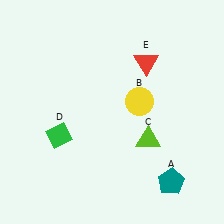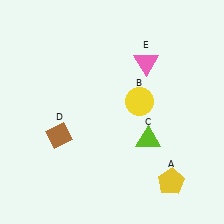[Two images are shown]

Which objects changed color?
A changed from teal to yellow. D changed from green to brown. E changed from red to pink.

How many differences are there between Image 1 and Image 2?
There are 3 differences between the two images.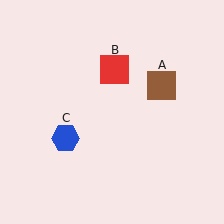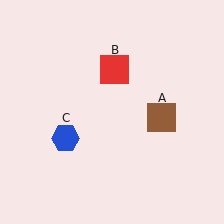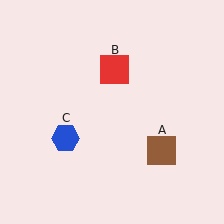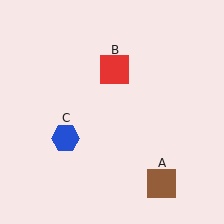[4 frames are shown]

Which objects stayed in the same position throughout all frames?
Red square (object B) and blue hexagon (object C) remained stationary.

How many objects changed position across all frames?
1 object changed position: brown square (object A).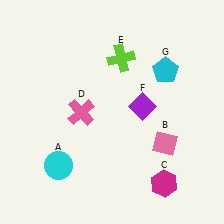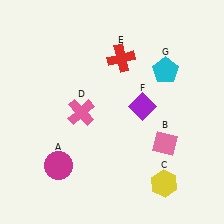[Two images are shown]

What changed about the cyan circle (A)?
In Image 1, A is cyan. In Image 2, it changed to magenta.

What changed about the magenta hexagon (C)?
In Image 1, C is magenta. In Image 2, it changed to yellow.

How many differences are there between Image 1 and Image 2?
There are 3 differences between the two images.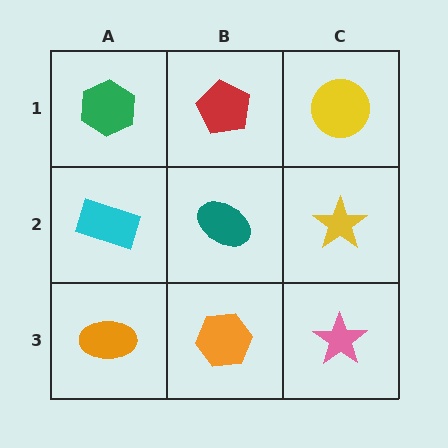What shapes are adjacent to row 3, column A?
A cyan rectangle (row 2, column A), an orange hexagon (row 3, column B).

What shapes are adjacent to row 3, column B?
A teal ellipse (row 2, column B), an orange ellipse (row 3, column A), a pink star (row 3, column C).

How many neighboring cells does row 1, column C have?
2.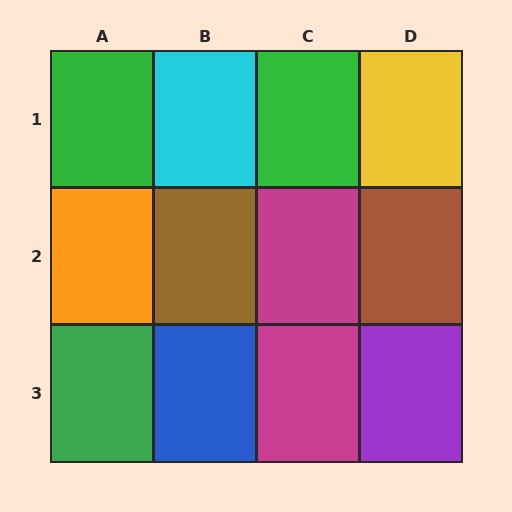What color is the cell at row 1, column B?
Cyan.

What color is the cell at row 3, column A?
Green.